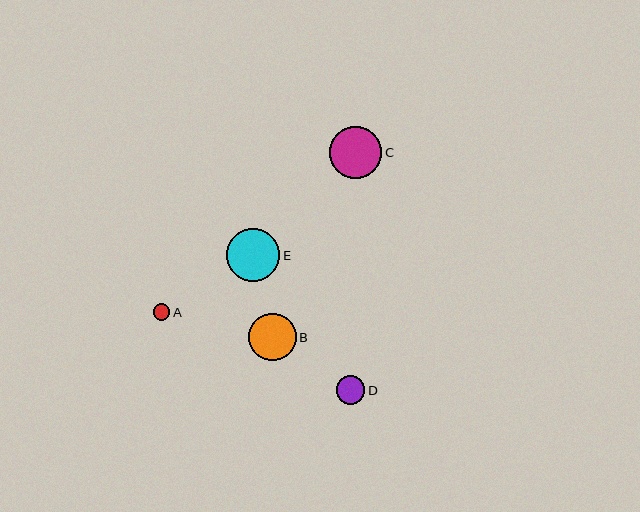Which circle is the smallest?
Circle A is the smallest with a size of approximately 16 pixels.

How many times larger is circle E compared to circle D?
Circle E is approximately 1.9 times the size of circle D.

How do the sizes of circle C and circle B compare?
Circle C and circle B are approximately the same size.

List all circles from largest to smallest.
From largest to smallest: E, C, B, D, A.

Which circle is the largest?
Circle E is the largest with a size of approximately 54 pixels.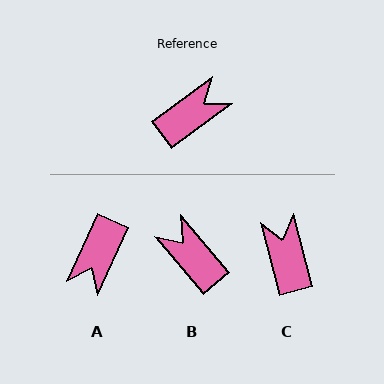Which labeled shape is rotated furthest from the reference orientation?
A, about 151 degrees away.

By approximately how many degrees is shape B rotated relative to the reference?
Approximately 94 degrees counter-clockwise.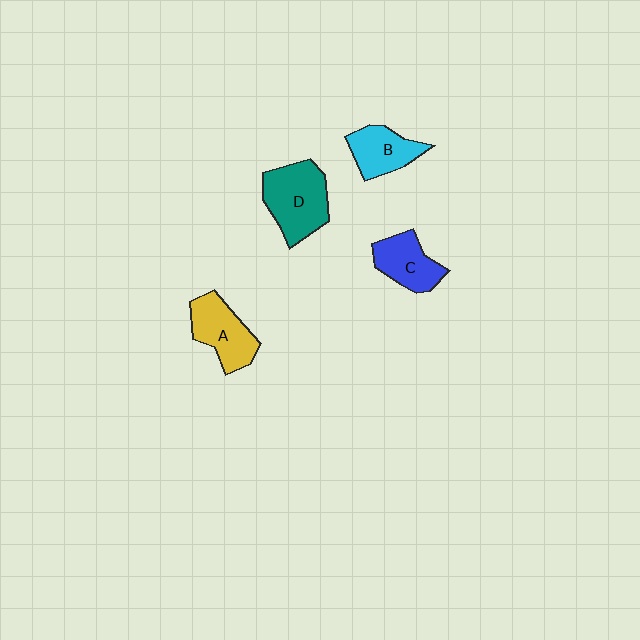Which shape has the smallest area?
Shape B (cyan).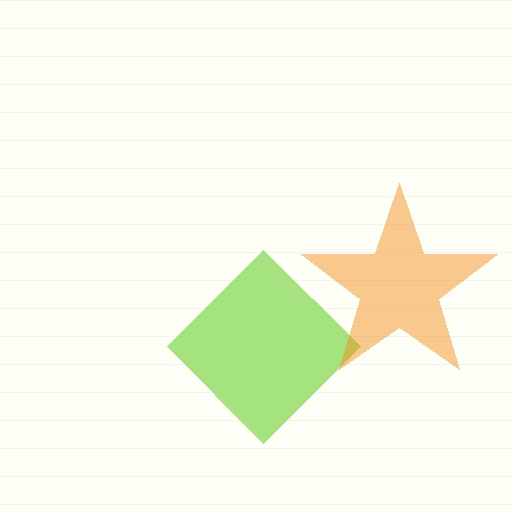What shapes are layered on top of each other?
The layered shapes are: a lime diamond, an orange star.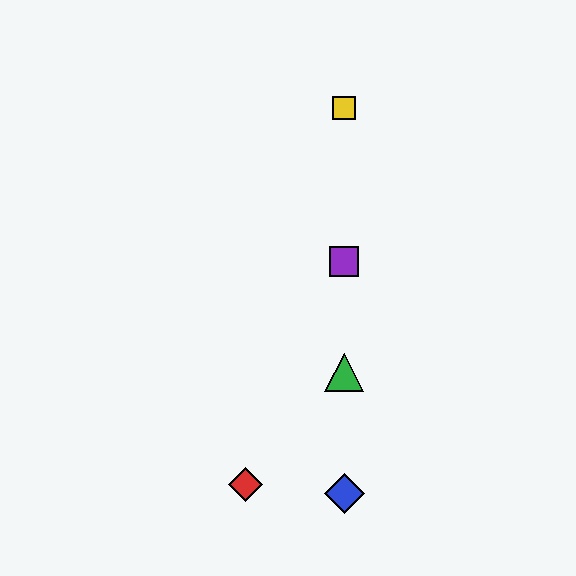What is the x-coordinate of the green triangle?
The green triangle is at x≈344.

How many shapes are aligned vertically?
4 shapes (the blue diamond, the green triangle, the yellow square, the purple square) are aligned vertically.